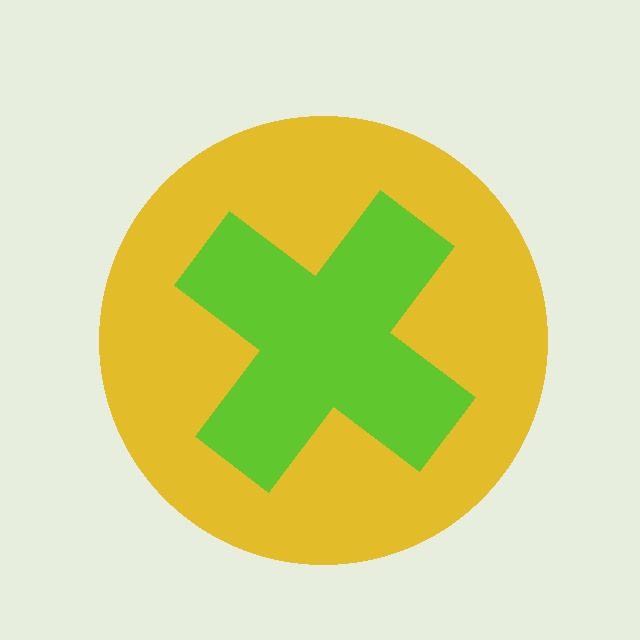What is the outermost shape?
The yellow circle.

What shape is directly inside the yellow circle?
The lime cross.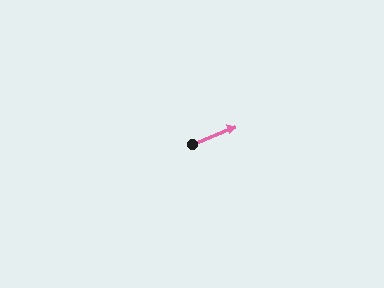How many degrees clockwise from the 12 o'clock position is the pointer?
Approximately 68 degrees.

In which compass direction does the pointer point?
East.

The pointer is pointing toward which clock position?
Roughly 2 o'clock.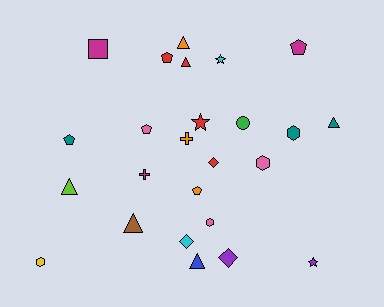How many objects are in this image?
There are 25 objects.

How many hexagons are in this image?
There are 4 hexagons.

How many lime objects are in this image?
There is 1 lime object.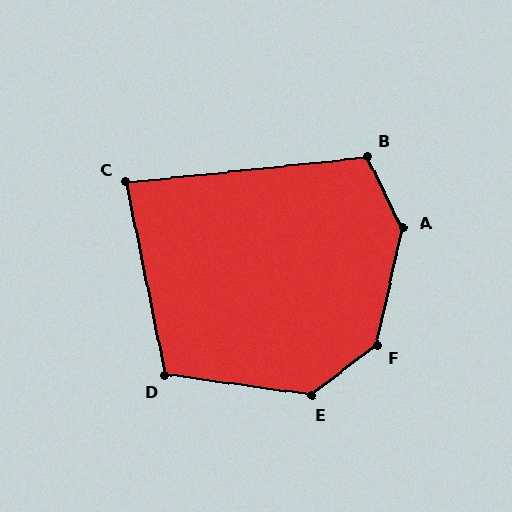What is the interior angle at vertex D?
Approximately 109 degrees (obtuse).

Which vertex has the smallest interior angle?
C, at approximately 85 degrees.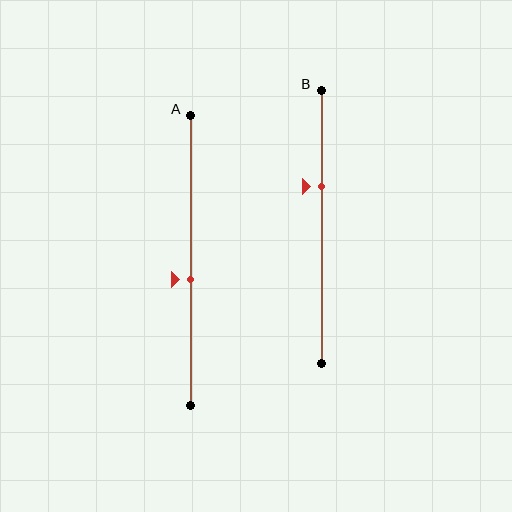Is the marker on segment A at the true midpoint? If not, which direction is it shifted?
No, the marker on segment A is shifted downward by about 6% of the segment length.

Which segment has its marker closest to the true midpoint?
Segment A has its marker closest to the true midpoint.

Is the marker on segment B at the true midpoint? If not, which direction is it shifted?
No, the marker on segment B is shifted upward by about 15% of the segment length.